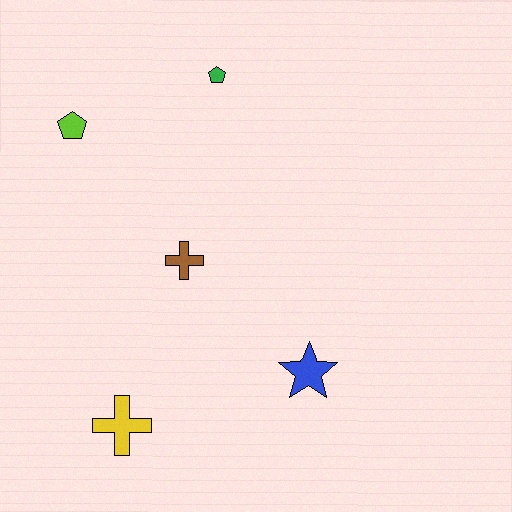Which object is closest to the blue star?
The brown cross is closest to the blue star.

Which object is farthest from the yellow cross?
The green pentagon is farthest from the yellow cross.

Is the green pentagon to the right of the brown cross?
Yes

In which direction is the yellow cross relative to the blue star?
The yellow cross is to the left of the blue star.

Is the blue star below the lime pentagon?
Yes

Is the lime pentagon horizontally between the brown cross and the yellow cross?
No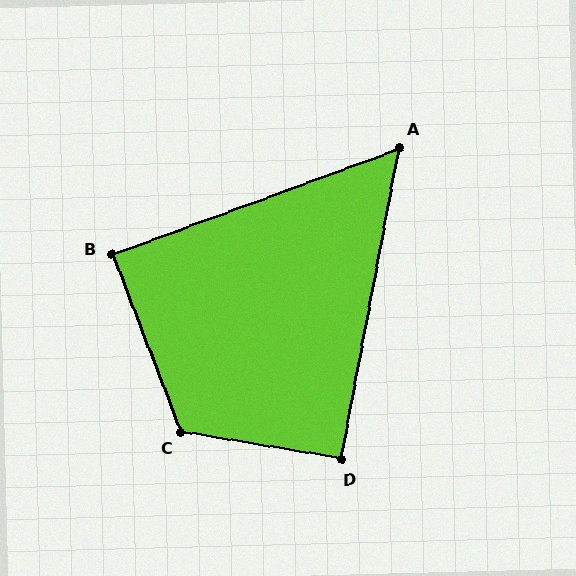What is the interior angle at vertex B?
Approximately 89 degrees (approximately right).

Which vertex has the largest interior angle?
C, at approximately 121 degrees.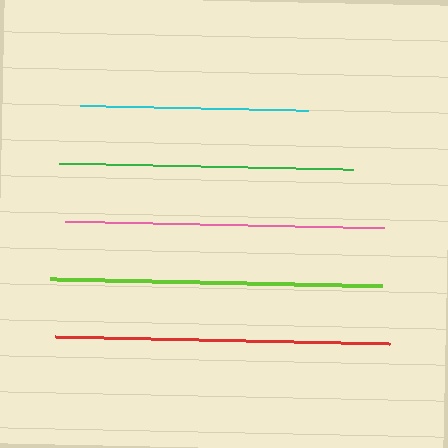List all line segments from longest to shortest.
From longest to shortest: red, lime, pink, green, cyan.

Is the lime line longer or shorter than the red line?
The red line is longer than the lime line.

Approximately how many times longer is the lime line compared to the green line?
The lime line is approximately 1.1 times the length of the green line.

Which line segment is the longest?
The red line is the longest at approximately 335 pixels.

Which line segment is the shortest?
The cyan line is the shortest at approximately 228 pixels.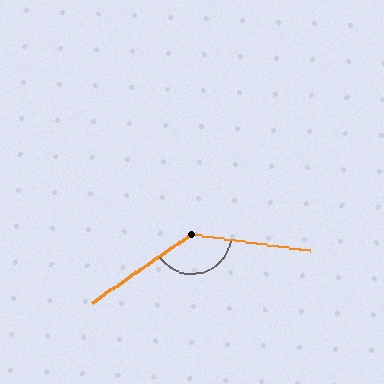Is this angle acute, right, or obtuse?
It is obtuse.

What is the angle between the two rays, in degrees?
Approximately 138 degrees.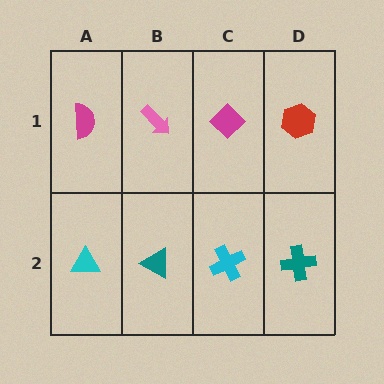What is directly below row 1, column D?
A teal cross.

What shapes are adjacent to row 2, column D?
A red hexagon (row 1, column D), a cyan cross (row 2, column C).